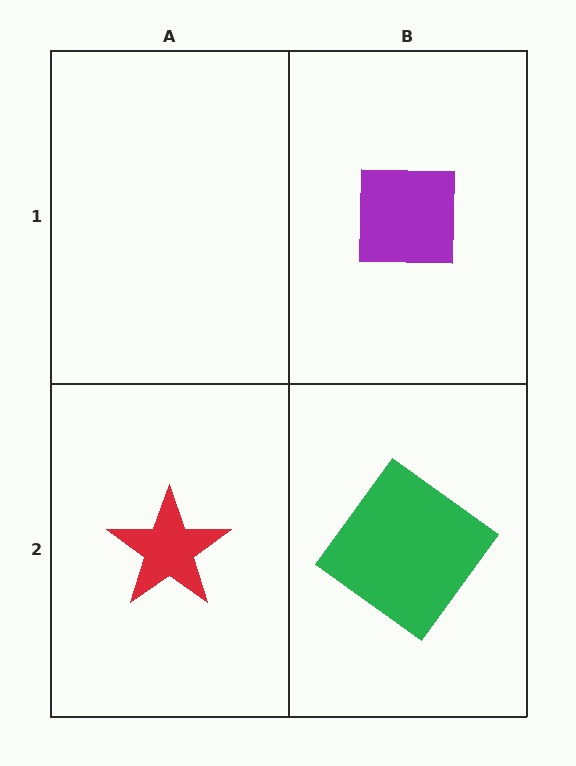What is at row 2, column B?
A green diamond.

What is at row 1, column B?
A purple square.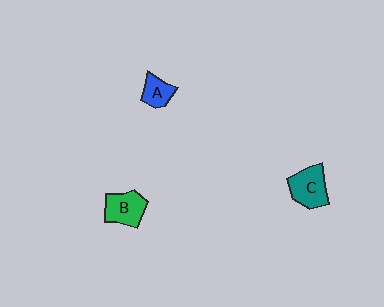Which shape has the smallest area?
Shape A (blue).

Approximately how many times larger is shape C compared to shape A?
Approximately 1.7 times.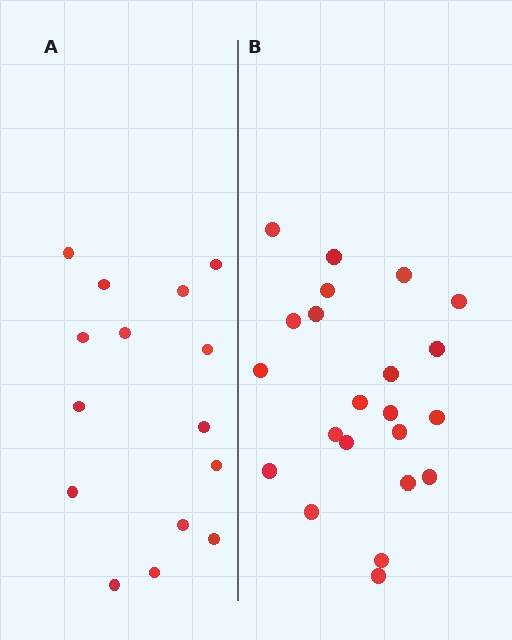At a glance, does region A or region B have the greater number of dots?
Region B (the right region) has more dots.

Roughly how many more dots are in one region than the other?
Region B has roughly 8 or so more dots than region A.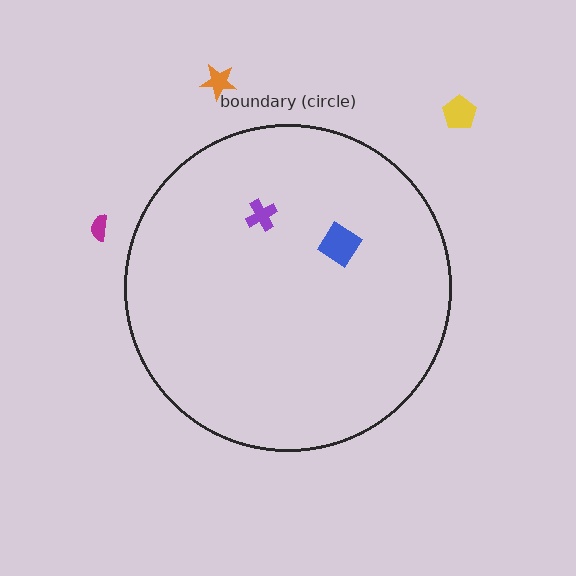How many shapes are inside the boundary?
2 inside, 3 outside.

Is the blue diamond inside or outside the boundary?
Inside.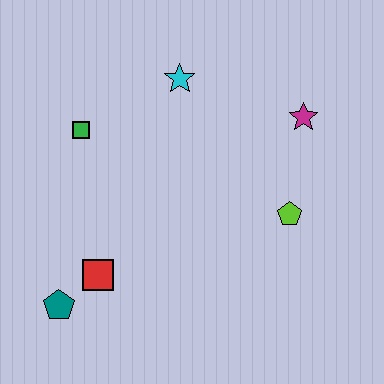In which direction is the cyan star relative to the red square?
The cyan star is above the red square.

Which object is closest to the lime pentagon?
The magenta star is closest to the lime pentagon.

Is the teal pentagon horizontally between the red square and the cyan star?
No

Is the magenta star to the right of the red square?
Yes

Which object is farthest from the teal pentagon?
The magenta star is farthest from the teal pentagon.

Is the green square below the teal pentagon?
No